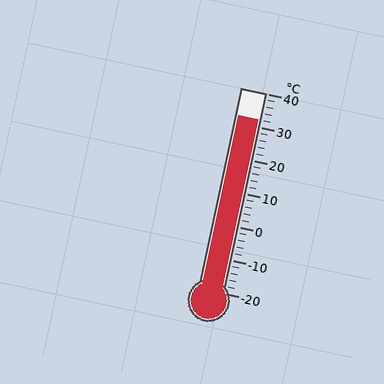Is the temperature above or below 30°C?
The temperature is above 30°C.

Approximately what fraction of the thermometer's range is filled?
The thermometer is filled to approximately 85% of its range.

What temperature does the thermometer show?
The thermometer shows approximately 32°C.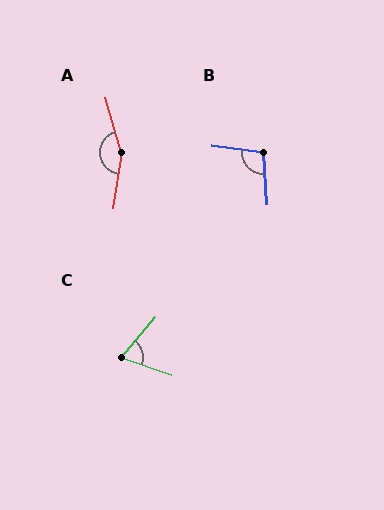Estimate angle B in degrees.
Approximately 102 degrees.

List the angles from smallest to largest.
C (68°), B (102°), A (155°).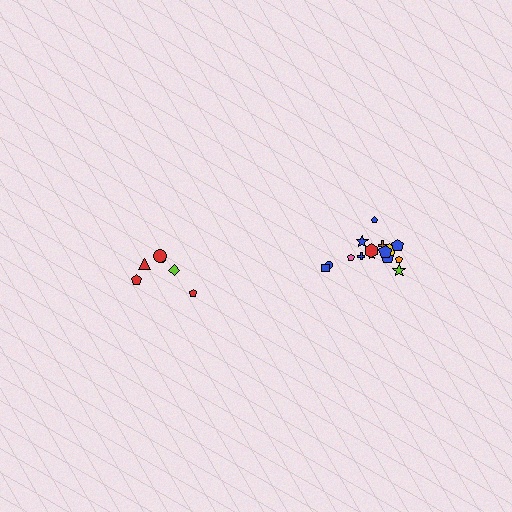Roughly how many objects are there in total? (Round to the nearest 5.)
Roughly 20 objects in total.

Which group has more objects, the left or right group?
The right group.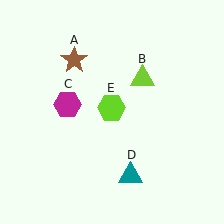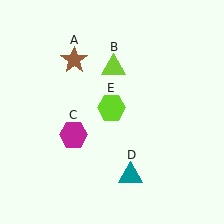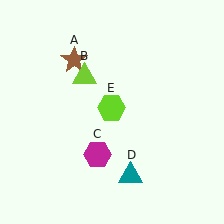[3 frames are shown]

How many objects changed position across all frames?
2 objects changed position: lime triangle (object B), magenta hexagon (object C).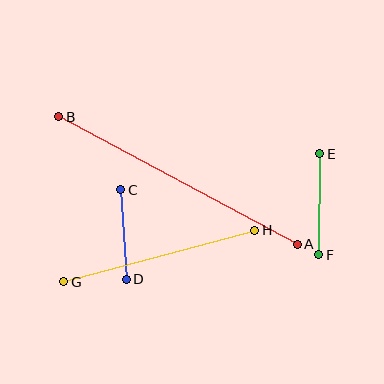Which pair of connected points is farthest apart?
Points A and B are farthest apart.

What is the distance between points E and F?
The distance is approximately 101 pixels.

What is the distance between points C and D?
The distance is approximately 90 pixels.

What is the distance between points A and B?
The distance is approximately 270 pixels.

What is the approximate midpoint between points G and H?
The midpoint is at approximately (159, 256) pixels.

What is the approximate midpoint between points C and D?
The midpoint is at approximately (123, 235) pixels.